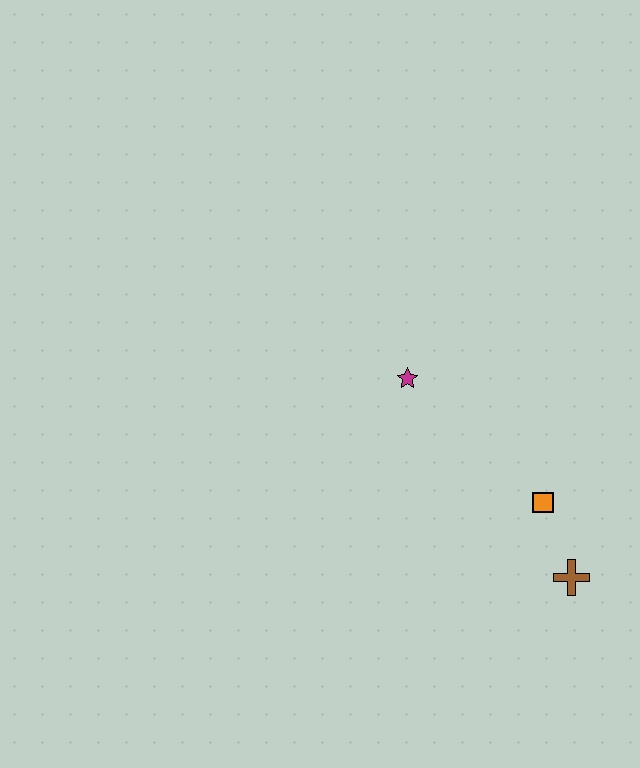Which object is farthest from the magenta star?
The brown cross is farthest from the magenta star.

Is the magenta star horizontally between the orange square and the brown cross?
No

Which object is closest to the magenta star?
The orange square is closest to the magenta star.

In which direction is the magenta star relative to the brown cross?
The magenta star is above the brown cross.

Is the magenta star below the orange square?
No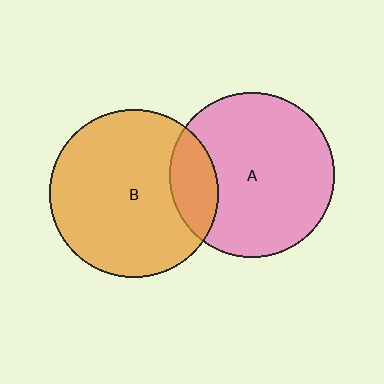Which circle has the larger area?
Circle B (orange).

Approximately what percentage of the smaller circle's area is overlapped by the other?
Approximately 20%.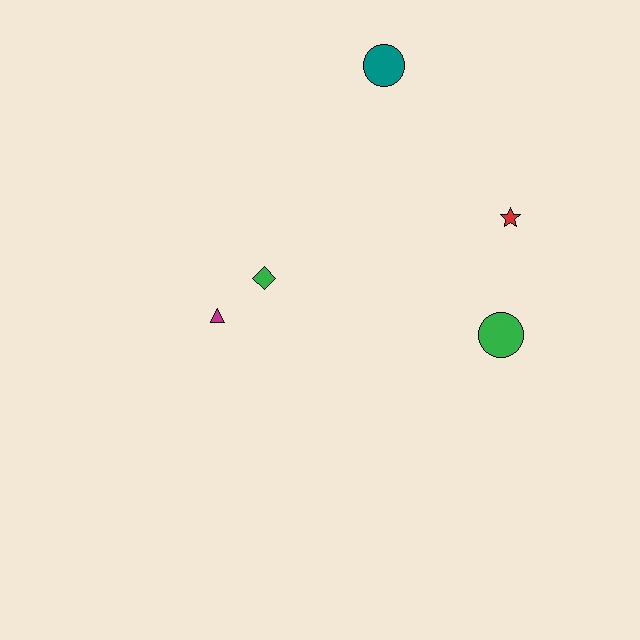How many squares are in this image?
There are no squares.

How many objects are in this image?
There are 5 objects.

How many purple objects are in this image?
There are no purple objects.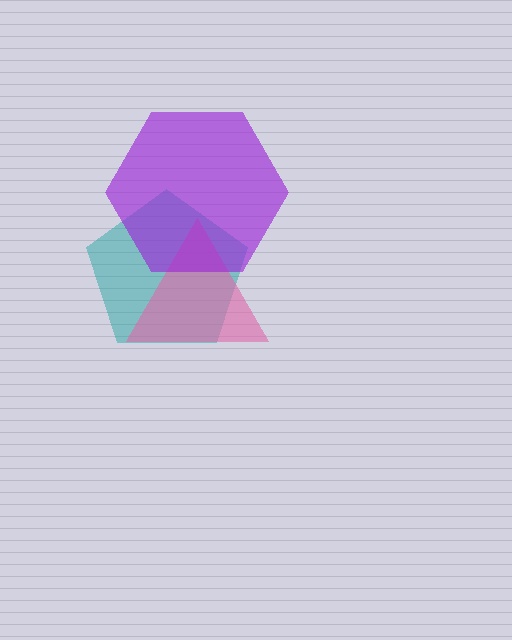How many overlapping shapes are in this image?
There are 3 overlapping shapes in the image.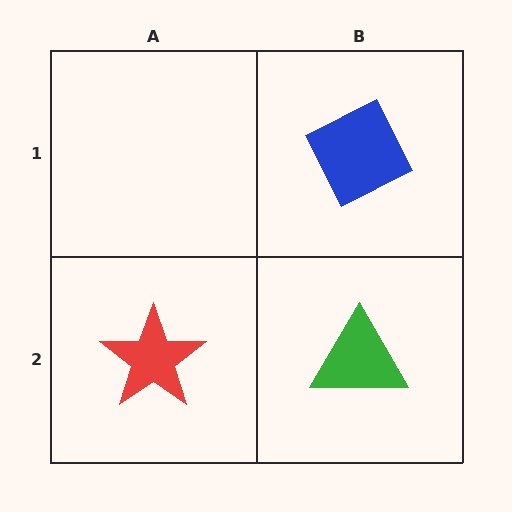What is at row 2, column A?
A red star.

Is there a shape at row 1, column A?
No, that cell is empty.